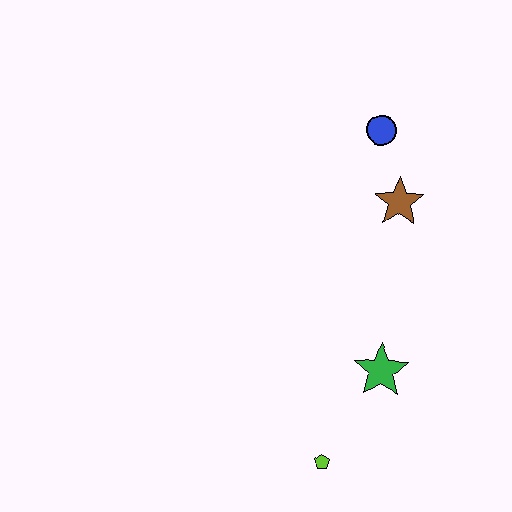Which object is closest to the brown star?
The blue circle is closest to the brown star.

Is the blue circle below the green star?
No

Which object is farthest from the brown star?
The lime pentagon is farthest from the brown star.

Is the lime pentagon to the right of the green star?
No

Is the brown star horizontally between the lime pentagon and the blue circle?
No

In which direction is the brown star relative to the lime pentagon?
The brown star is above the lime pentagon.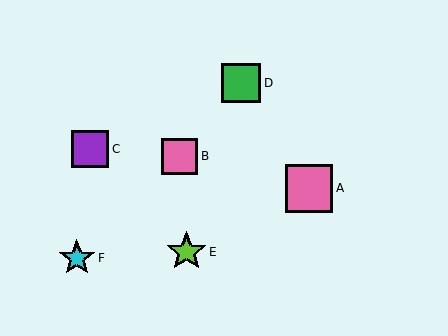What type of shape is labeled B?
Shape B is a pink square.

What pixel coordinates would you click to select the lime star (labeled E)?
Click at (187, 252) to select the lime star E.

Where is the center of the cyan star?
The center of the cyan star is at (77, 258).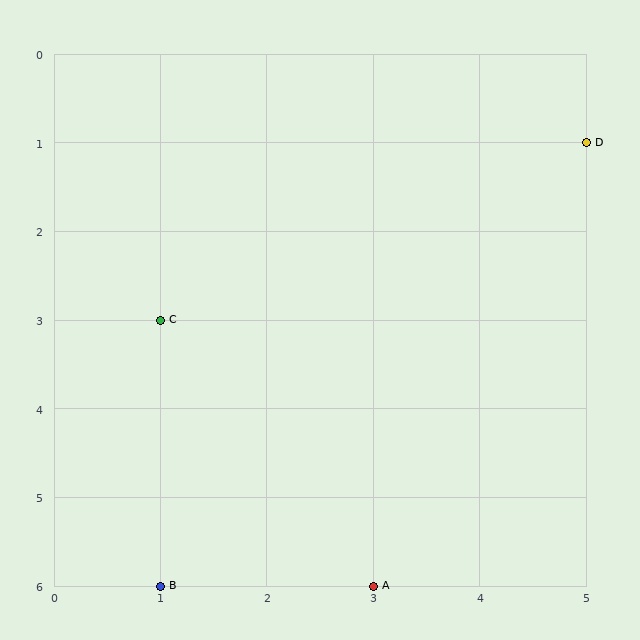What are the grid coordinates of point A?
Point A is at grid coordinates (3, 6).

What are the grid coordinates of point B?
Point B is at grid coordinates (1, 6).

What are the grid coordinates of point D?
Point D is at grid coordinates (5, 1).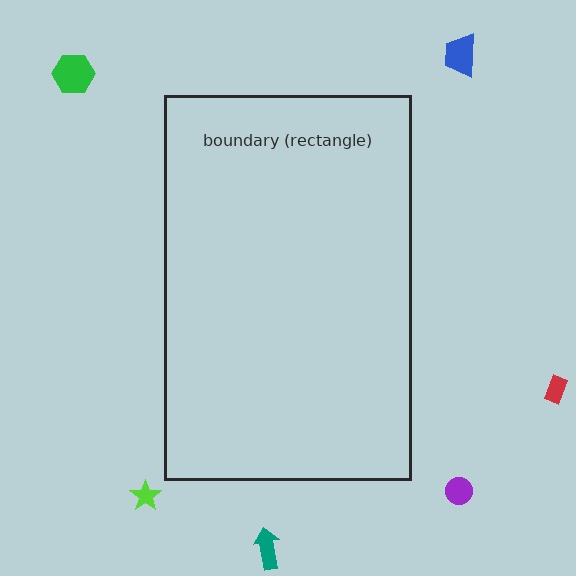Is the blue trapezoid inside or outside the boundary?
Outside.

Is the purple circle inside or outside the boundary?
Outside.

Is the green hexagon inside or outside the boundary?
Outside.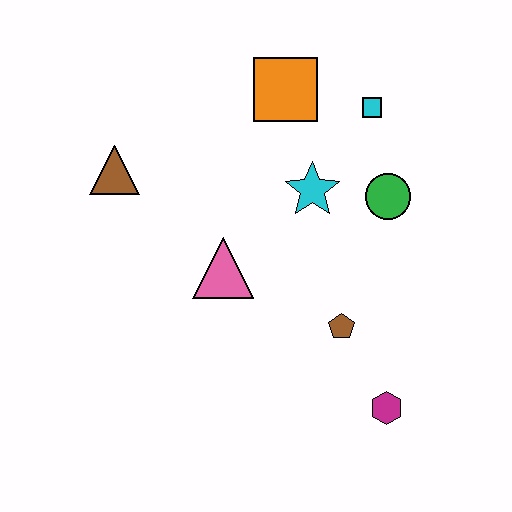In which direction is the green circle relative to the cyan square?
The green circle is below the cyan square.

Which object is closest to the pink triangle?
The cyan star is closest to the pink triangle.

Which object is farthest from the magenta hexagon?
The brown triangle is farthest from the magenta hexagon.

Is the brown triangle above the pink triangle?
Yes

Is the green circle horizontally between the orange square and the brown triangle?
No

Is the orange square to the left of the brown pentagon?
Yes